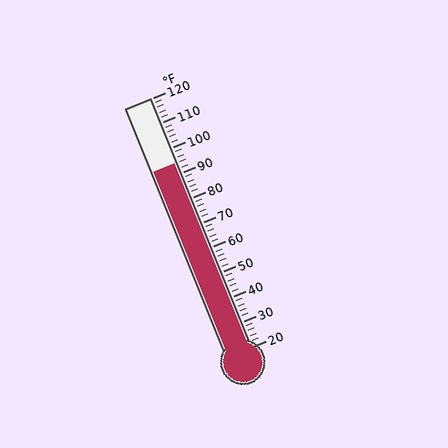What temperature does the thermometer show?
The thermometer shows approximately 94°F.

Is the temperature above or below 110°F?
The temperature is below 110°F.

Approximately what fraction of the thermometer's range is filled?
The thermometer is filled to approximately 75% of its range.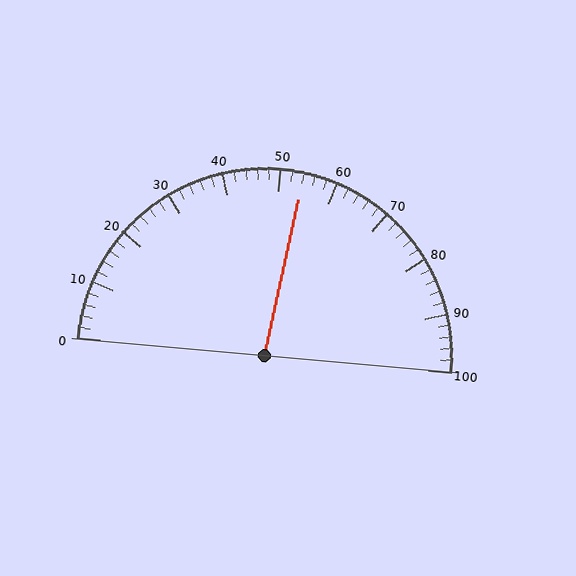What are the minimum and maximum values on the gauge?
The gauge ranges from 0 to 100.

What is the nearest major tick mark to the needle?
The nearest major tick mark is 50.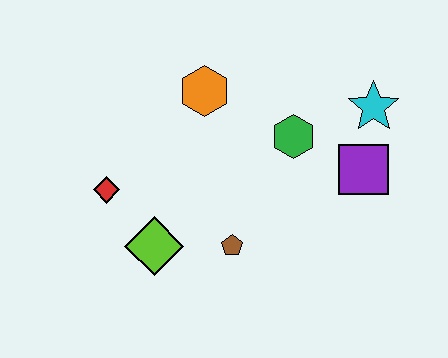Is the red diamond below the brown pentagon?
No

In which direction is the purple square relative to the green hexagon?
The purple square is to the right of the green hexagon.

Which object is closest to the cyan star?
The purple square is closest to the cyan star.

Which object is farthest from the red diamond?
The cyan star is farthest from the red diamond.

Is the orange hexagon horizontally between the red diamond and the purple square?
Yes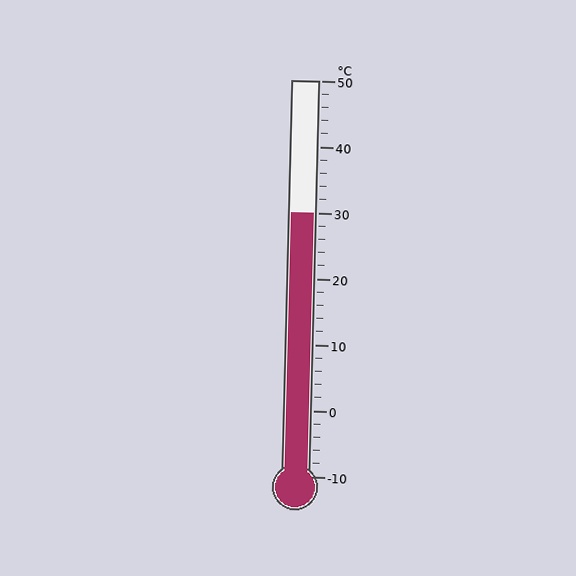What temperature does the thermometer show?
The thermometer shows approximately 30°C.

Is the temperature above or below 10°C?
The temperature is above 10°C.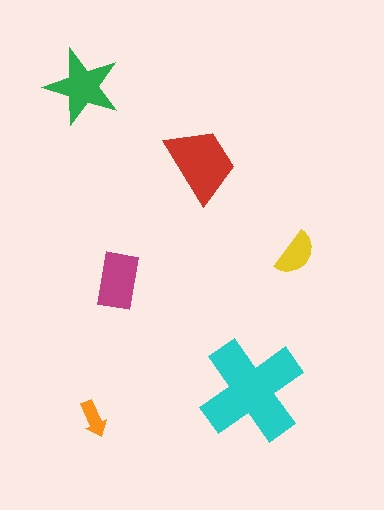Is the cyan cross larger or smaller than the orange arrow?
Larger.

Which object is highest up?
The green star is topmost.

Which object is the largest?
The cyan cross.